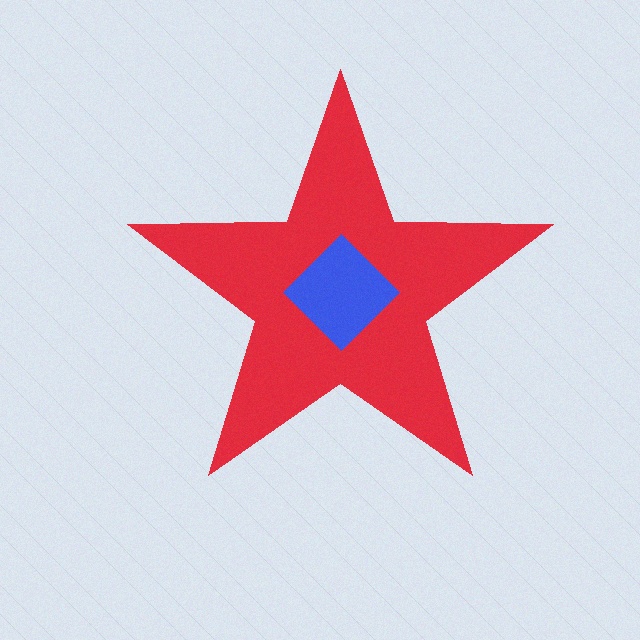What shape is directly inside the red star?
The blue diamond.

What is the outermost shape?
The red star.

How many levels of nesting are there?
2.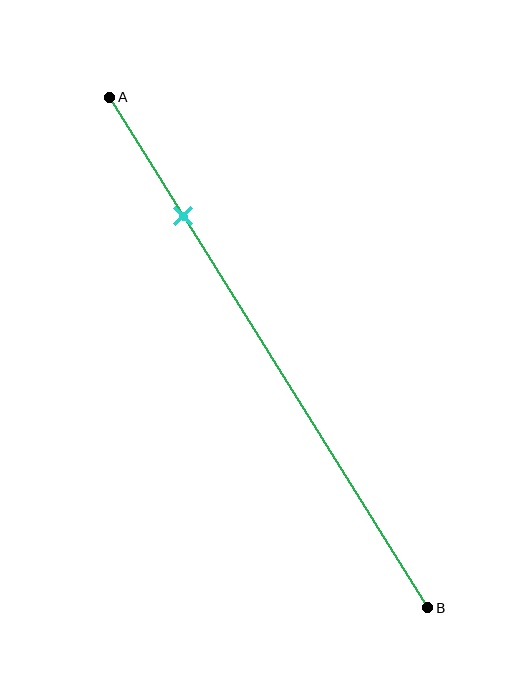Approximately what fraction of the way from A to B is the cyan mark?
The cyan mark is approximately 25% of the way from A to B.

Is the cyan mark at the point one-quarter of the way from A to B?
Yes, the mark is approximately at the one-quarter point.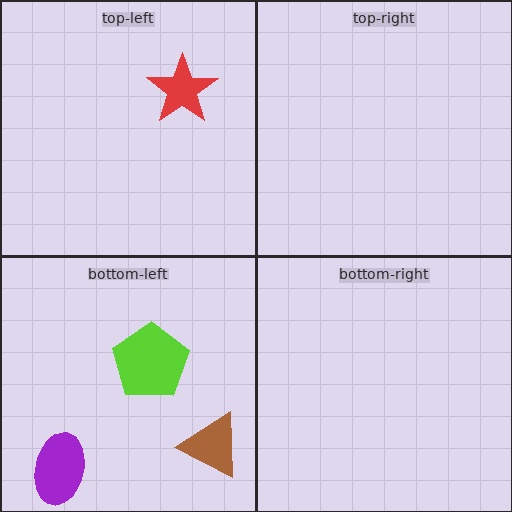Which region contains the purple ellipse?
The bottom-left region.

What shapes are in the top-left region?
The red star.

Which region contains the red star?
The top-left region.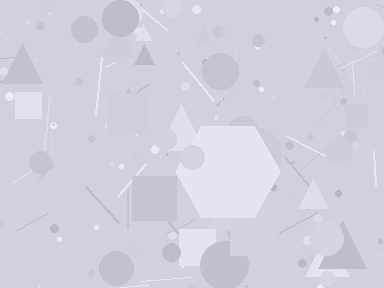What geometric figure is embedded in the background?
A hexagon is embedded in the background.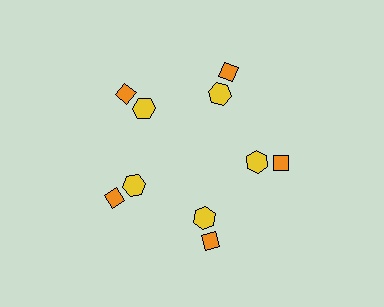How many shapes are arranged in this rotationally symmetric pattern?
There are 10 shapes, arranged in 5 groups of 2.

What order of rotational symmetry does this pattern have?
This pattern has 5-fold rotational symmetry.